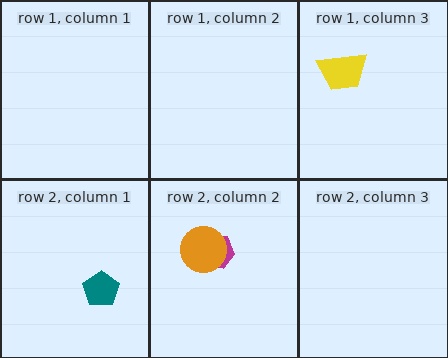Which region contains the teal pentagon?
The row 2, column 1 region.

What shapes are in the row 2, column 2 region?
The magenta hexagon, the orange circle.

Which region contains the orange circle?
The row 2, column 2 region.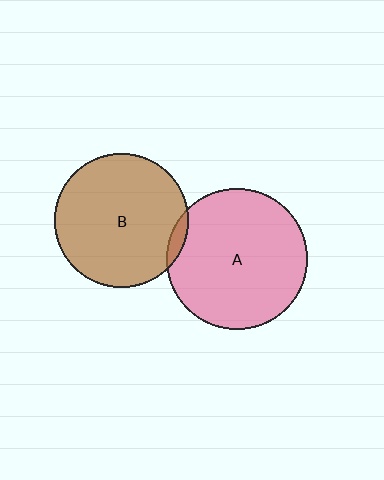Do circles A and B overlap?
Yes.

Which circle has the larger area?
Circle A (pink).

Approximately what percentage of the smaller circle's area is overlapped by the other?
Approximately 5%.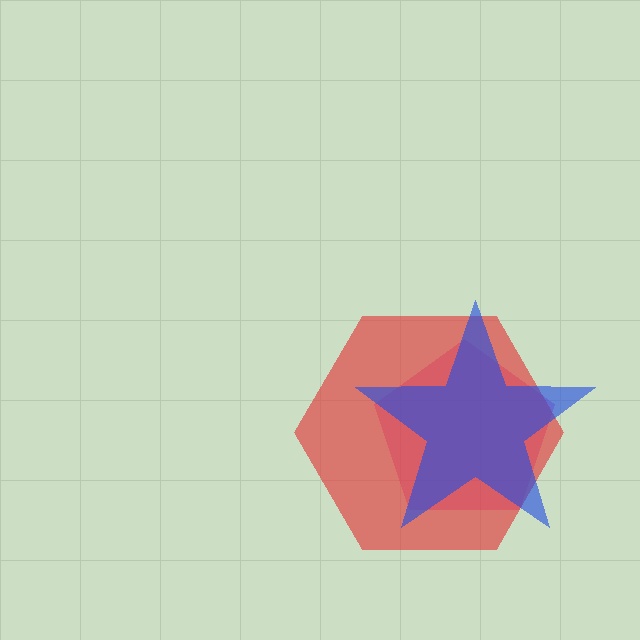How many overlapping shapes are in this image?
There are 3 overlapping shapes in the image.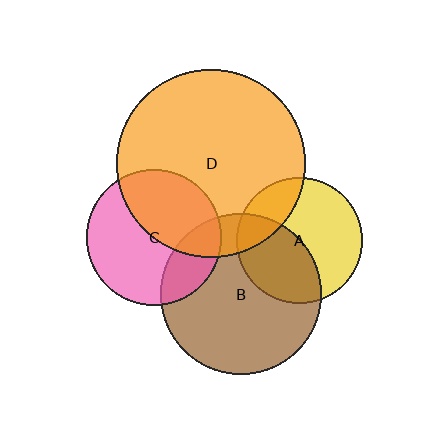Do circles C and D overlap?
Yes.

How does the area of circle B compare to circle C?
Approximately 1.4 times.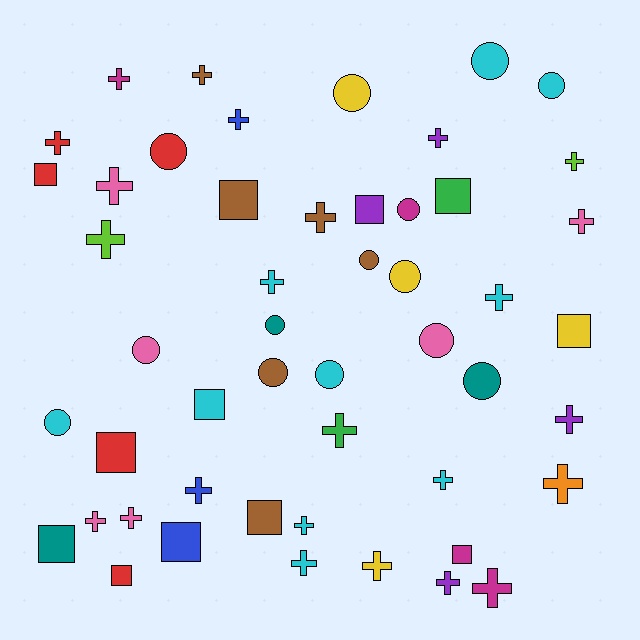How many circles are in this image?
There are 14 circles.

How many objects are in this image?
There are 50 objects.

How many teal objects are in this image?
There are 3 teal objects.